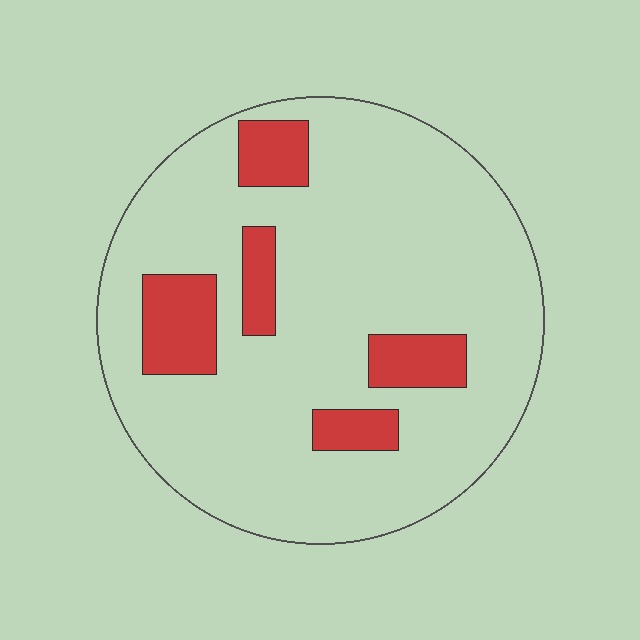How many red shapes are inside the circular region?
5.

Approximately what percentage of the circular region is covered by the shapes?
Approximately 15%.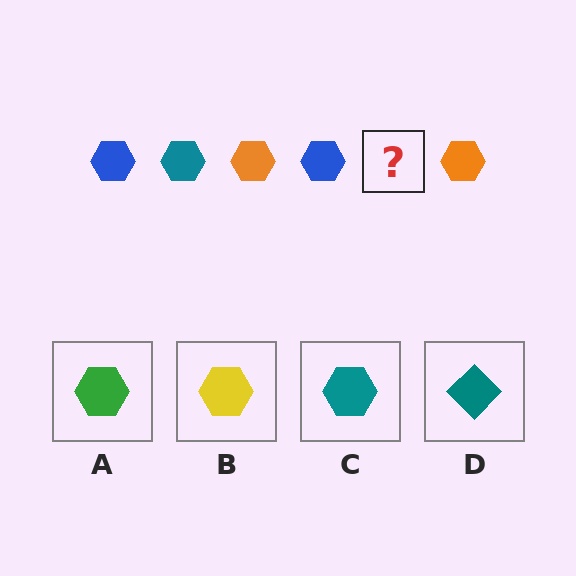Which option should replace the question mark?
Option C.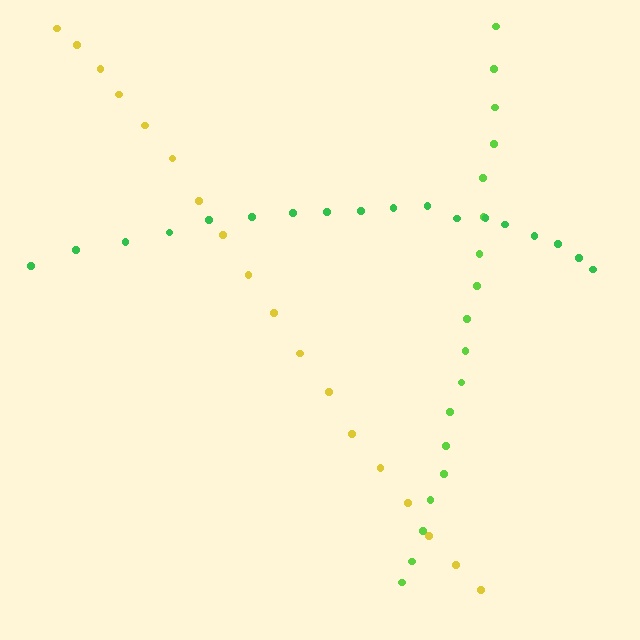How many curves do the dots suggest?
There are 3 distinct paths.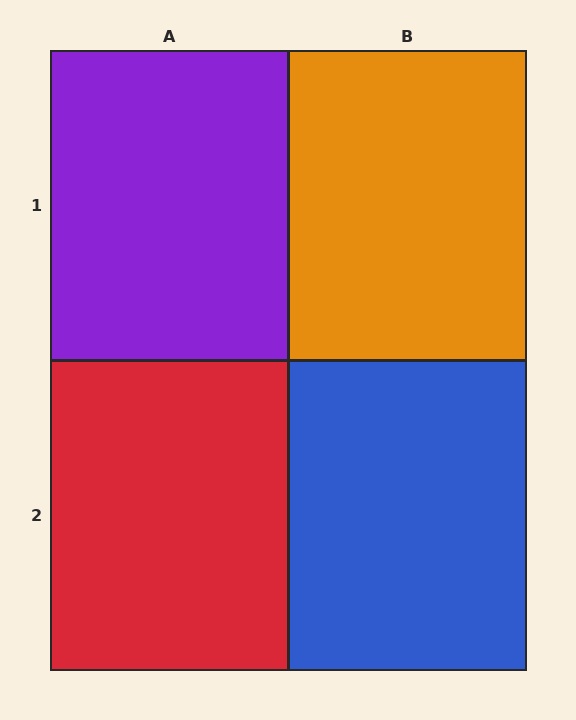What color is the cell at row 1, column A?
Purple.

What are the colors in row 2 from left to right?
Red, blue.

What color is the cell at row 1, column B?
Orange.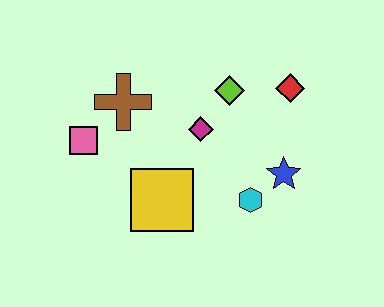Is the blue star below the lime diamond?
Yes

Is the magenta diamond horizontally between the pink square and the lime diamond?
Yes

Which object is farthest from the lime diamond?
The pink square is farthest from the lime diamond.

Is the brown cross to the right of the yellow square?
No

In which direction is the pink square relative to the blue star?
The pink square is to the left of the blue star.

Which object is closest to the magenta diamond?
The lime diamond is closest to the magenta diamond.